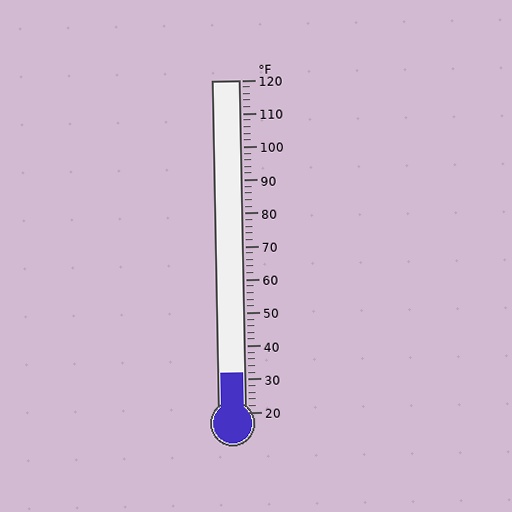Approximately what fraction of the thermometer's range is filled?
The thermometer is filled to approximately 10% of its range.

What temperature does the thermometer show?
The thermometer shows approximately 32°F.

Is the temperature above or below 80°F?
The temperature is below 80°F.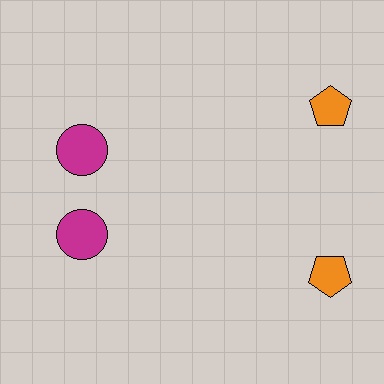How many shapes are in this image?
There are 4 shapes in this image.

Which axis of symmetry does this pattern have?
The pattern has a horizontal axis of symmetry running through the center of the image.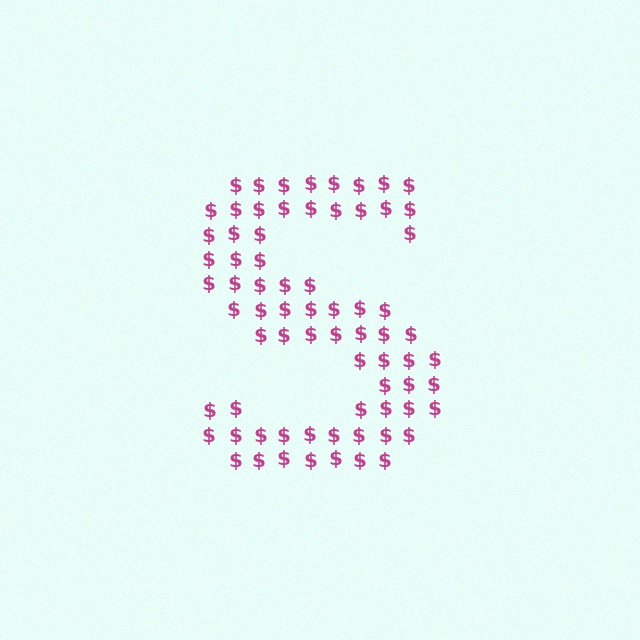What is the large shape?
The large shape is the letter S.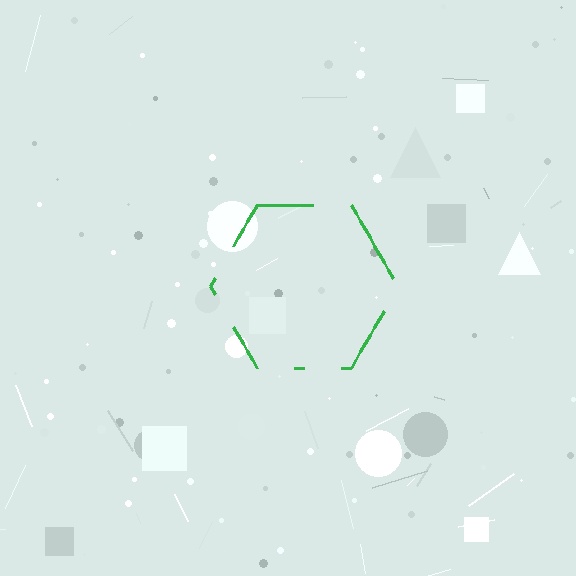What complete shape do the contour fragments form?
The contour fragments form a hexagon.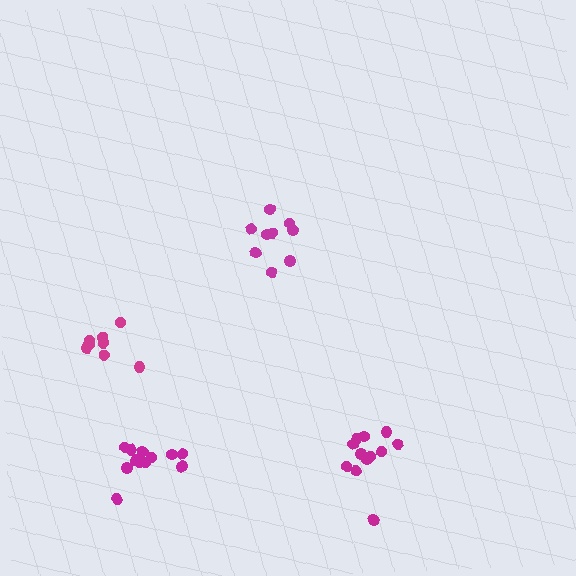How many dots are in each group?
Group 1: 9 dots, Group 2: 12 dots, Group 3: 8 dots, Group 4: 12 dots (41 total).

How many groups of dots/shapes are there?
There are 4 groups.